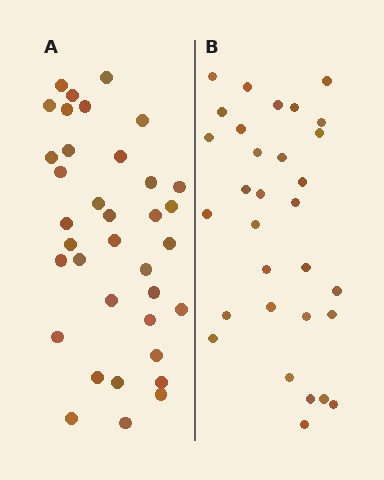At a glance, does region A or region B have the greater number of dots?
Region A (the left region) has more dots.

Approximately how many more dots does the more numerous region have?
Region A has about 5 more dots than region B.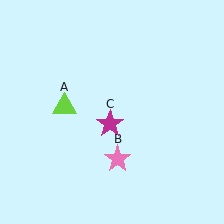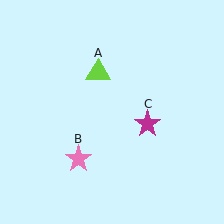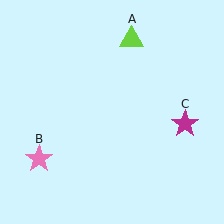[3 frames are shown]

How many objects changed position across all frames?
3 objects changed position: lime triangle (object A), pink star (object B), magenta star (object C).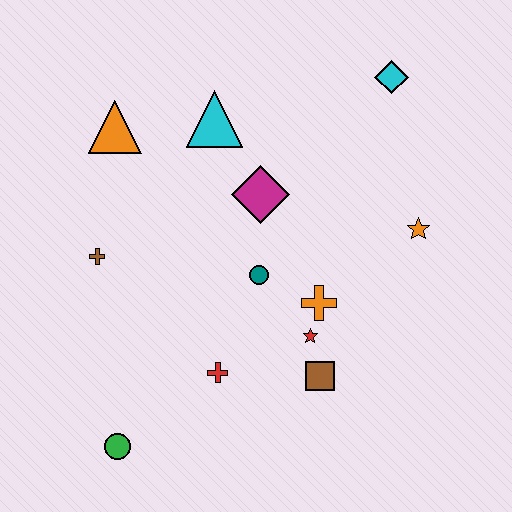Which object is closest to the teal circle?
The orange cross is closest to the teal circle.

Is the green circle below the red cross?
Yes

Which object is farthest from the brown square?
The orange triangle is farthest from the brown square.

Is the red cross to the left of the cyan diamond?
Yes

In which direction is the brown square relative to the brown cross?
The brown square is to the right of the brown cross.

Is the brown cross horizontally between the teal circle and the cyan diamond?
No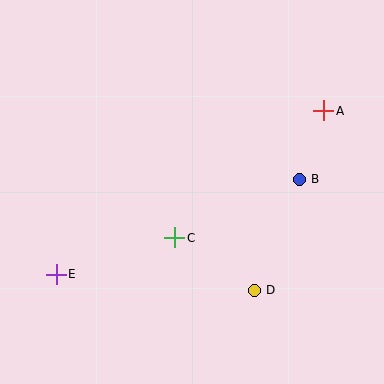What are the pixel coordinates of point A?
Point A is at (324, 111).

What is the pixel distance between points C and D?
The distance between C and D is 95 pixels.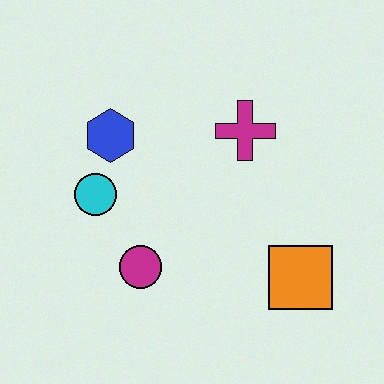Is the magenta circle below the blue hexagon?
Yes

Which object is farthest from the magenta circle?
The magenta cross is farthest from the magenta circle.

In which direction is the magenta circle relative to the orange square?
The magenta circle is to the left of the orange square.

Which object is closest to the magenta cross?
The blue hexagon is closest to the magenta cross.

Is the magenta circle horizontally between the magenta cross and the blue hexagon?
Yes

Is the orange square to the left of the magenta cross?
No